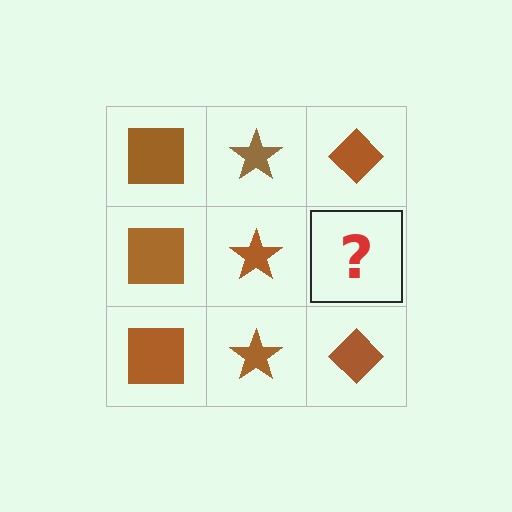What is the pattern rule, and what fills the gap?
The rule is that each column has a consistent shape. The gap should be filled with a brown diamond.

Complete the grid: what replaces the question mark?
The question mark should be replaced with a brown diamond.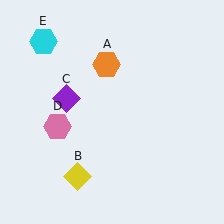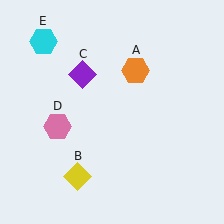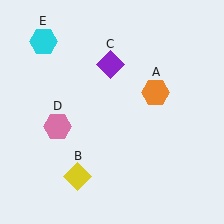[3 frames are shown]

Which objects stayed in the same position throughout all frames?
Yellow diamond (object B) and pink hexagon (object D) and cyan hexagon (object E) remained stationary.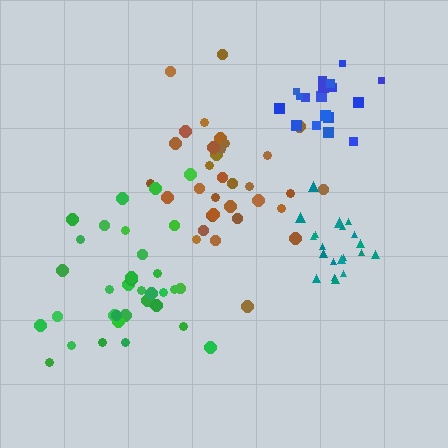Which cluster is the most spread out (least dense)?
Brown.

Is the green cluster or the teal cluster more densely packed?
Teal.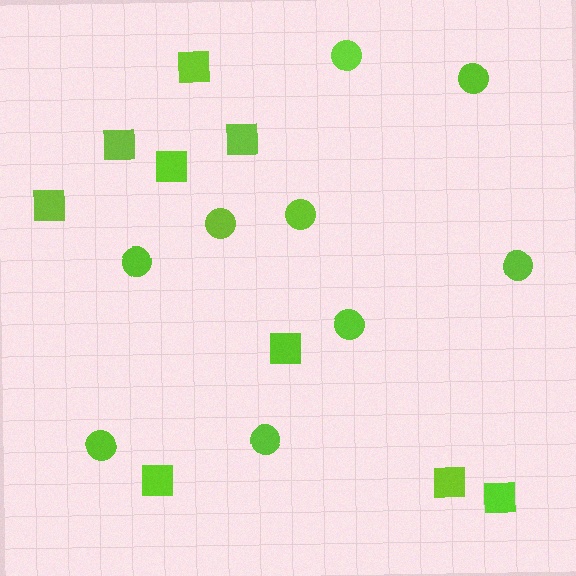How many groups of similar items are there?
There are 2 groups: one group of circles (9) and one group of squares (9).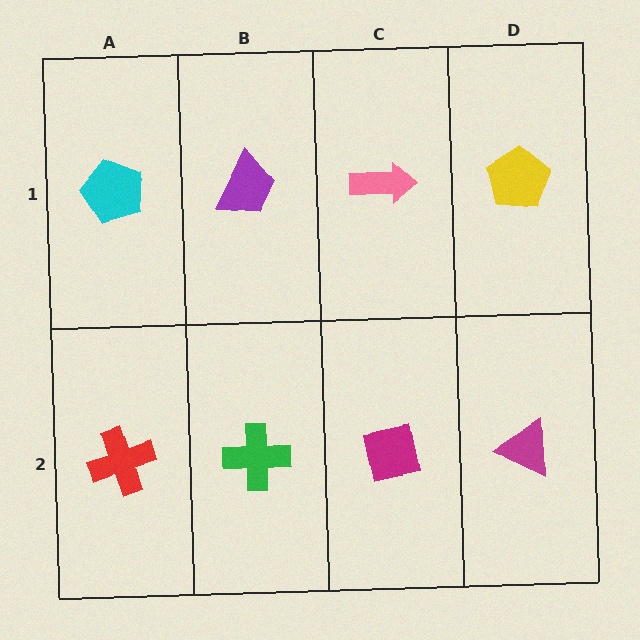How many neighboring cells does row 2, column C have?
3.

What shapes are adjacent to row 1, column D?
A magenta triangle (row 2, column D), a pink arrow (row 1, column C).